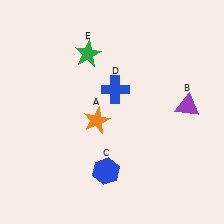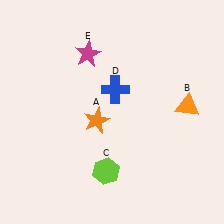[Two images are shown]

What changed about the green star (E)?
In Image 1, E is green. In Image 2, it changed to magenta.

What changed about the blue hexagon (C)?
In Image 1, C is blue. In Image 2, it changed to lime.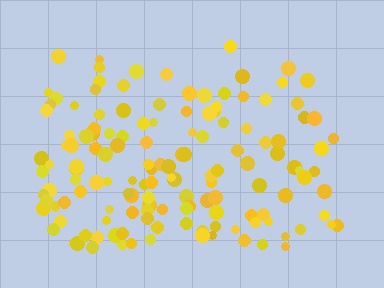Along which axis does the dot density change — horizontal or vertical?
Vertical.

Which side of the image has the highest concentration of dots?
The bottom.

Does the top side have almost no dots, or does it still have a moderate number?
Still a moderate number, just noticeably fewer than the bottom.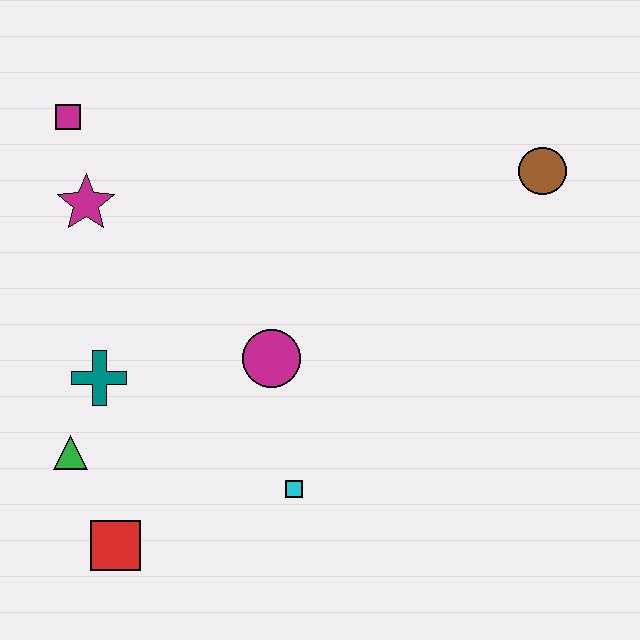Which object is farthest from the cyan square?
The magenta square is farthest from the cyan square.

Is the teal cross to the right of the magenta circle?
No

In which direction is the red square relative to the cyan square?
The red square is to the left of the cyan square.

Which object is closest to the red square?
The green triangle is closest to the red square.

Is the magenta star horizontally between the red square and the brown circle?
No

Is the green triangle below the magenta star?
Yes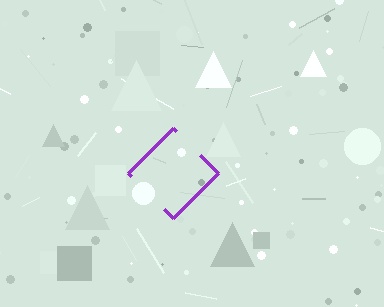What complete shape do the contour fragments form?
The contour fragments form a diamond.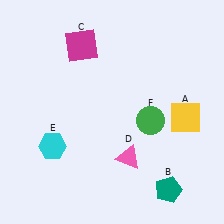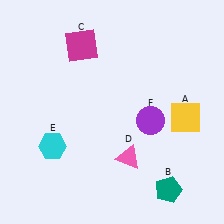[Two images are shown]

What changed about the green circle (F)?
In Image 1, F is green. In Image 2, it changed to purple.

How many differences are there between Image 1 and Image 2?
There is 1 difference between the two images.